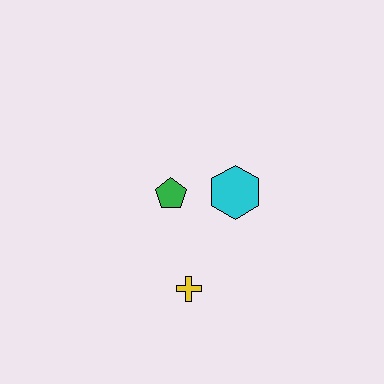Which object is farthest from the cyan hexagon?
The yellow cross is farthest from the cyan hexagon.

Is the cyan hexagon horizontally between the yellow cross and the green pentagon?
No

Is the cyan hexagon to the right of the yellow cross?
Yes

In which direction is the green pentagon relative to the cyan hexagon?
The green pentagon is to the left of the cyan hexagon.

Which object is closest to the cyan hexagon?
The green pentagon is closest to the cyan hexagon.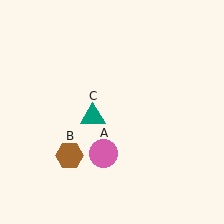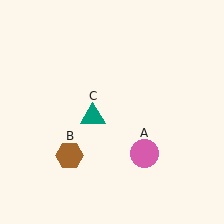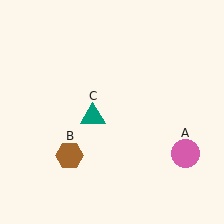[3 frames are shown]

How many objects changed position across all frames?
1 object changed position: pink circle (object A).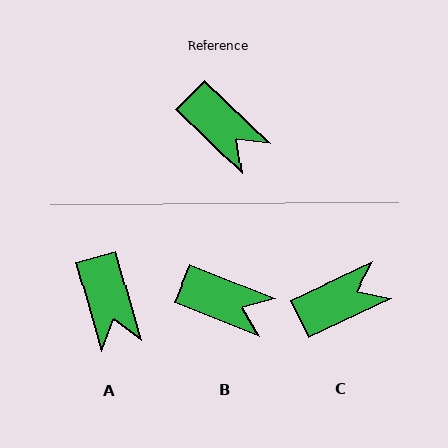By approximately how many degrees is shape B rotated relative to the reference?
Approximately 22 degrees counter-clockwise.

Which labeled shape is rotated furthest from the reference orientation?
C, about 69 degrees away.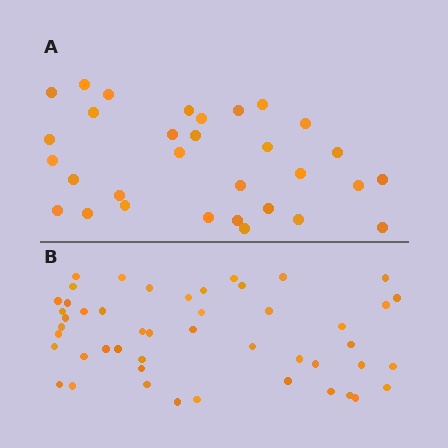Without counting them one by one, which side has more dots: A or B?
Region B (the bottom region) has more dots.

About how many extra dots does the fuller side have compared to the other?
Region B has approximately 15 more dots than region A.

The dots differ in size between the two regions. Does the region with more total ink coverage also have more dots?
No. Region A has more total ink coverage because its dots are larger, but region B actually contains more individual dots. Total area can be misleading — the number of items is what matters here.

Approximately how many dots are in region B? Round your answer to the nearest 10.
About 50 dots. (The exact count is 48, which rounds to 50.)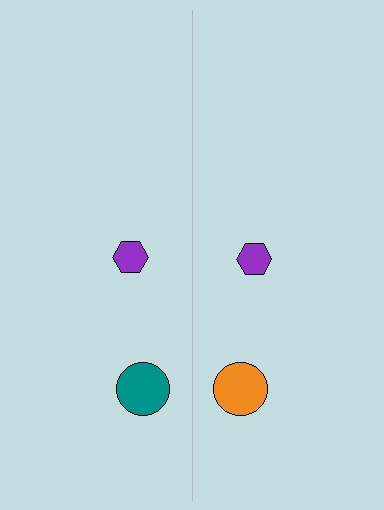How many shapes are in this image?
There are 4 shapes in this image.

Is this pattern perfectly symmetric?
No, the pattern is not perfectly symmetric. The orange circle on the right side breaks the symmetry — its mirror counterpart is teal.